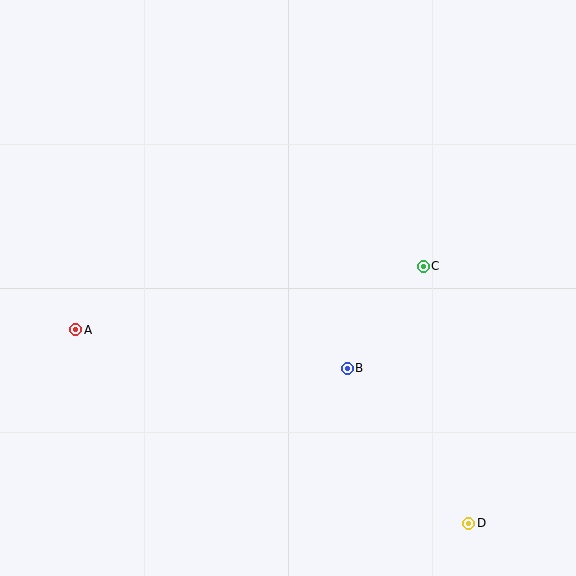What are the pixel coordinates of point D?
Point D is at (469, 523).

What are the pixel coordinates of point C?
Point C is at (423, 266).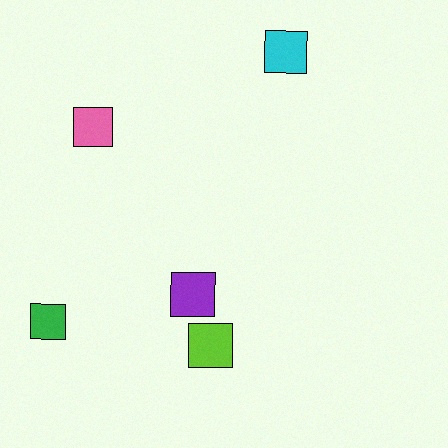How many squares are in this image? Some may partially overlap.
There are 5 squares.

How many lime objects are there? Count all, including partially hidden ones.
There is 1 lime object.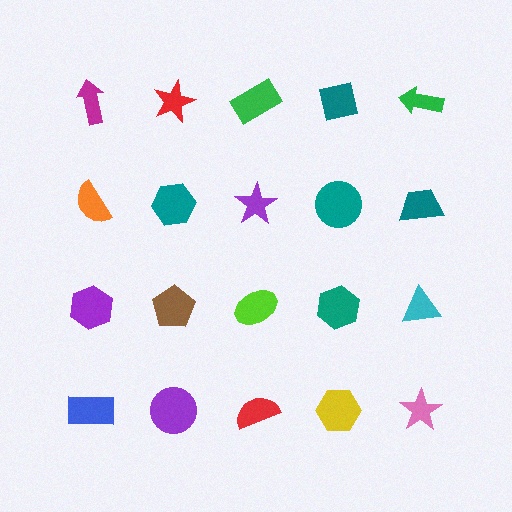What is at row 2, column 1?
An orange semicircle.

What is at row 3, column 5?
A cyan triangle.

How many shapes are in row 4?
5 shapes.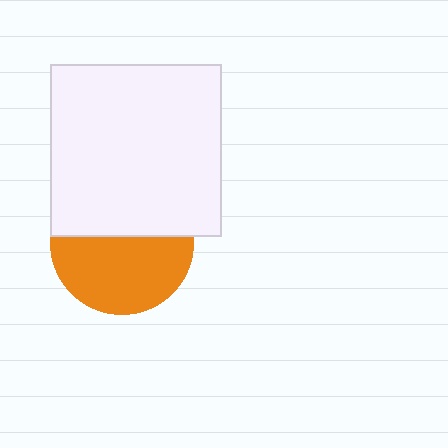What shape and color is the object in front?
The object in front is a white square.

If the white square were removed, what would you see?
You would see the complete orange circle.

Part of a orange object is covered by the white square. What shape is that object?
It is a circle.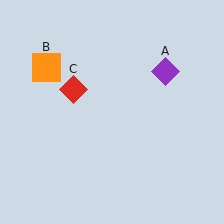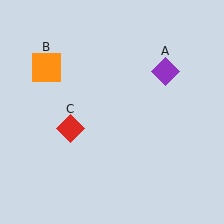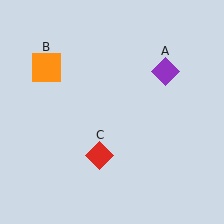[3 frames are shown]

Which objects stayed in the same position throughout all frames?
Purple diamond (object A) and orange square (object B) remained stationary.